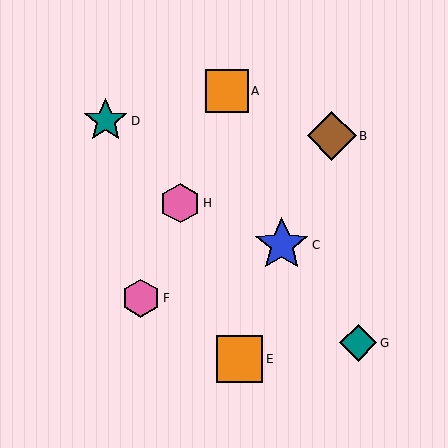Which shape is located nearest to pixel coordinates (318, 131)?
The brown diamond (labeled B) at (332, 136) is nearest to that location.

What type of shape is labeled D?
Shape D is a teal star.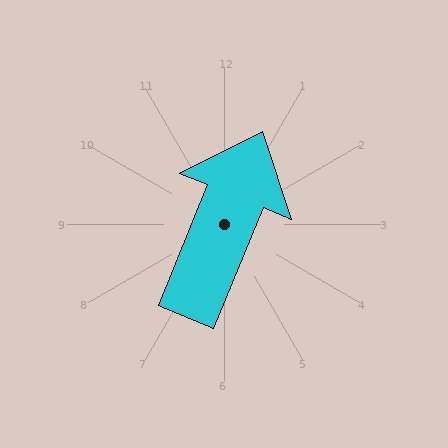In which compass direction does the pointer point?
North.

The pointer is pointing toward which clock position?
Roughly 1 o'clock.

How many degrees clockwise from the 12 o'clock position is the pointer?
Approximately 22 degrees.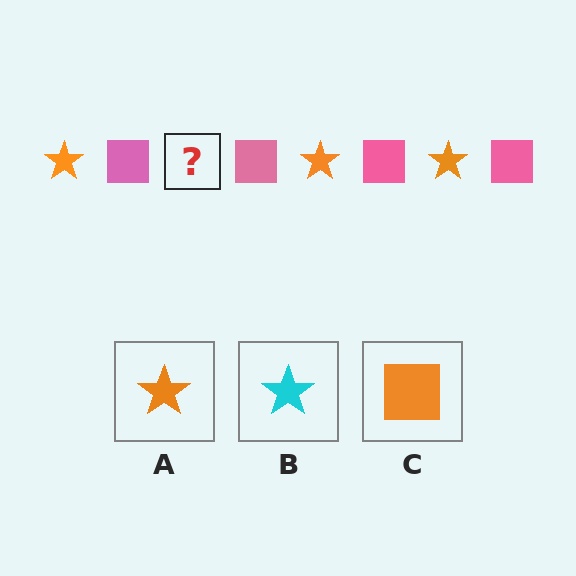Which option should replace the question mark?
Option A.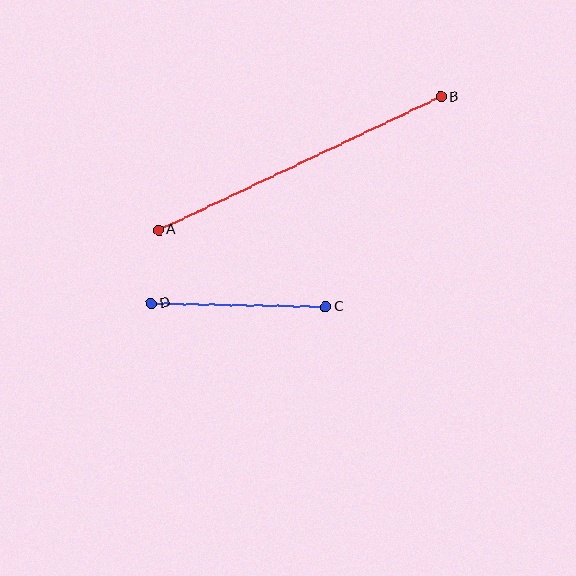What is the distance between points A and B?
The distance is approximately 312 pixels.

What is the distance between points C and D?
The distance is approximately 174 pixels.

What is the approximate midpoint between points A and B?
The midpoint is at approximately (300, 163) pixels.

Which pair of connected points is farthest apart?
Points A and B are farthest apart.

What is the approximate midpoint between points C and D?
The midpoint is at approximately (239, 305) pixels.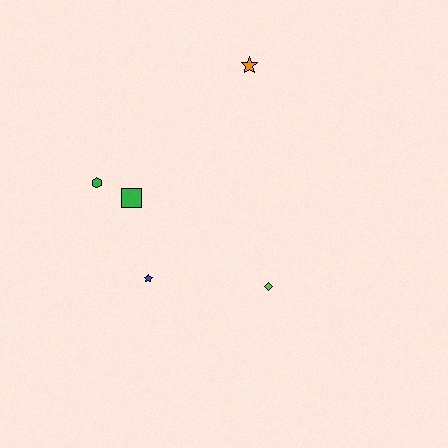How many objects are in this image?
There are 5 objects.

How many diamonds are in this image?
There is 1 diamond.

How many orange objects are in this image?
There is 1 orange object.